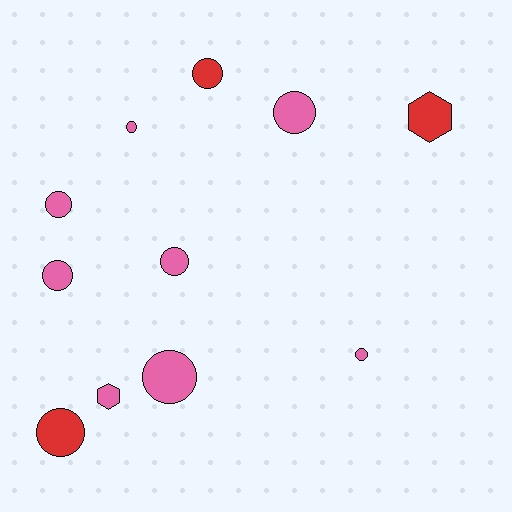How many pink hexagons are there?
There is 1 pink hexagon.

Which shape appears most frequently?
Circle, with 9 objects.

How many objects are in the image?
There are 11 objects.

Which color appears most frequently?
Pink, with 8 objects.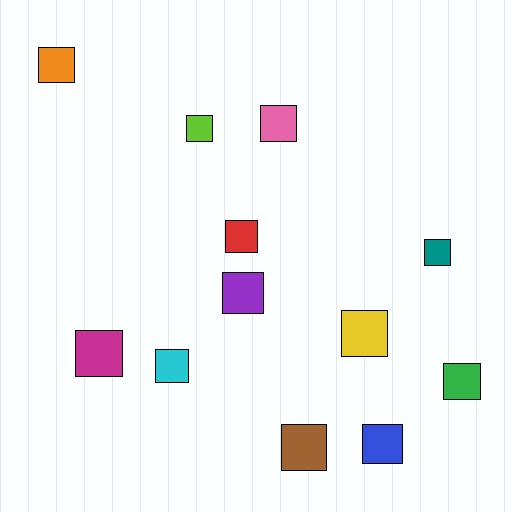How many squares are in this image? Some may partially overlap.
There are 12 squares.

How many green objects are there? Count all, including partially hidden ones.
There is 1 green object.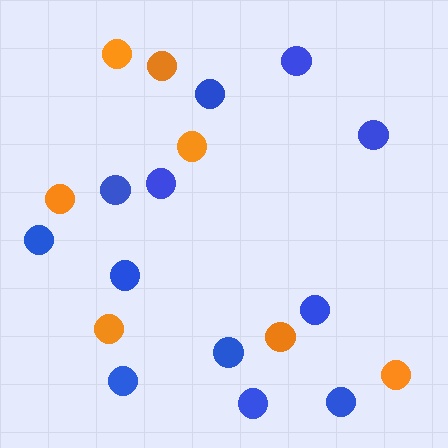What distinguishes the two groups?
There are 2 groups: one group of blue circles (12) and one group of orange circles (7).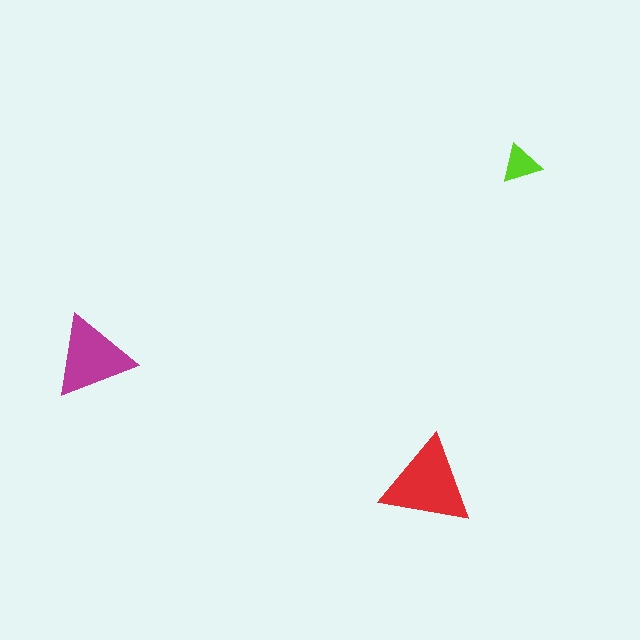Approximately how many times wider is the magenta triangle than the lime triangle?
About 2 times wider.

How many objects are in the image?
There are 3 objects in the image.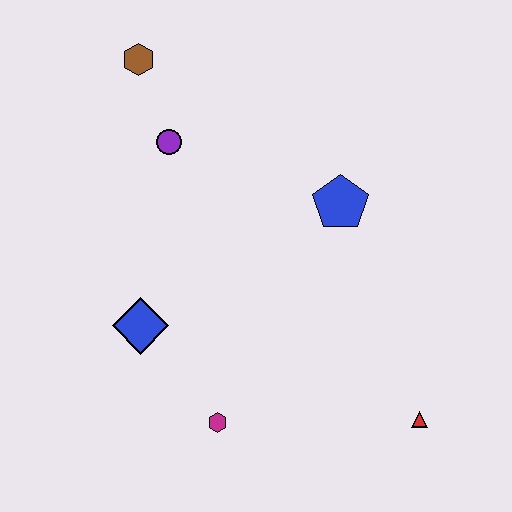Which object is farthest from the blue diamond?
The red triangle is farthest from the blue diamond.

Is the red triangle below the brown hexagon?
Yes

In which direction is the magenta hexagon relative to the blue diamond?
The magenta hexagon is below the blue diamond.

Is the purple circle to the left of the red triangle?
Yes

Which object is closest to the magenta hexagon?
The blue diamond is closest to the magenta hexagon.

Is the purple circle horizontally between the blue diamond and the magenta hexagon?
Yes